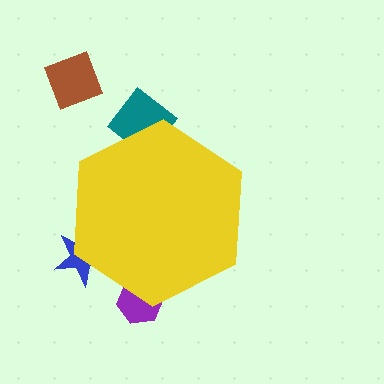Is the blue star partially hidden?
Yes, the blue star is partially hidden behind the yellow hexagon.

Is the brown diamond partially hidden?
No, the brown diamond is fully visible.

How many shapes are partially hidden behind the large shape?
3 shapes are partially hidden.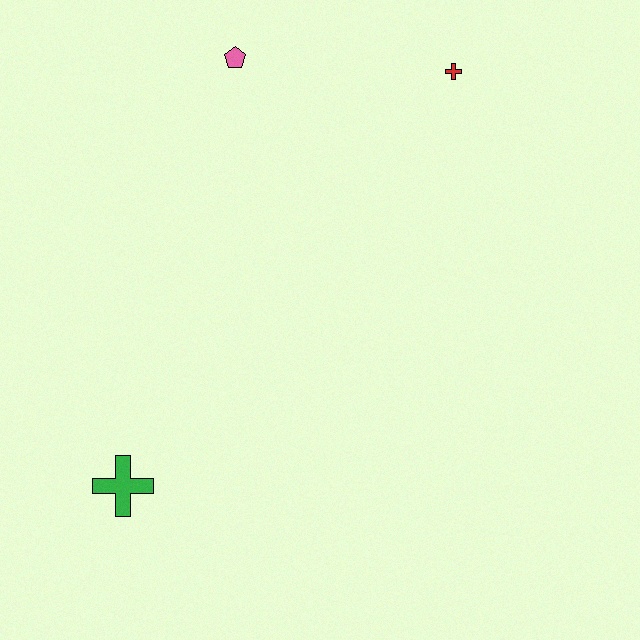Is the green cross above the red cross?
No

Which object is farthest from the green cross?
The red cross is farthest from the green cross.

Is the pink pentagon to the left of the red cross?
Yes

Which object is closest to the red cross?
The pink pentagon is closest to the red cross.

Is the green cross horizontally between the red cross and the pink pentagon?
No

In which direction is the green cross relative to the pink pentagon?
The green cross is below the pink pentagon.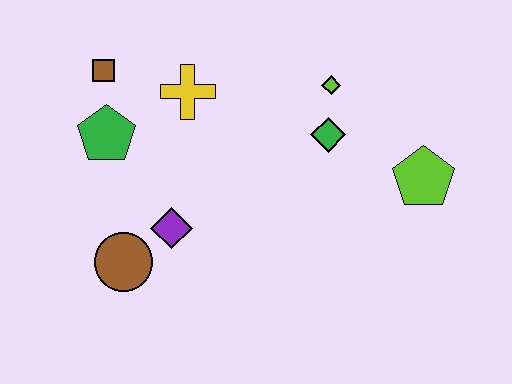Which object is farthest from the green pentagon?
The lime pentagon is farthest from the green pentagon.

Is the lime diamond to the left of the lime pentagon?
Yes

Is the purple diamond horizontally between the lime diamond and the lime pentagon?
No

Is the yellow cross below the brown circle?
No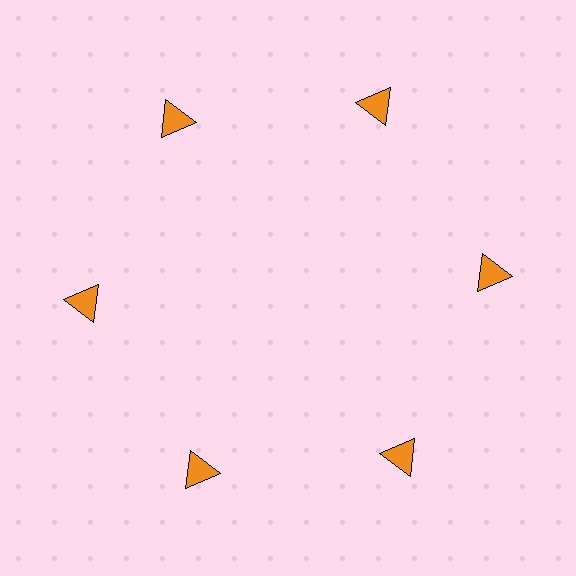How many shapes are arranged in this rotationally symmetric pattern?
There are 6 shapes, arranged in 6 groups of 1.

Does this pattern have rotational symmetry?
Yes, this pattern has 6-fold rotational symmetry. It looks the same after rotating 60 degrees around the center.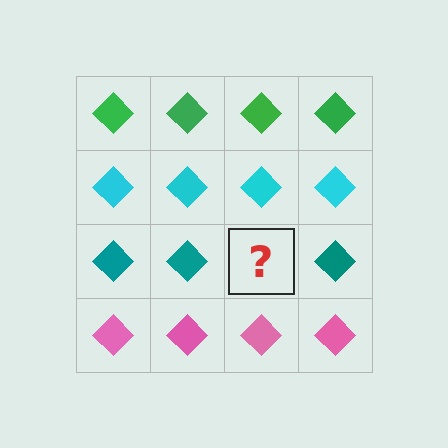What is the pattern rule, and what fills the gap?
The rule is that each row has a consistent color. The gap should be filled with a teal diamond.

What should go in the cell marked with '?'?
The missing cell should contain a teal diamond.